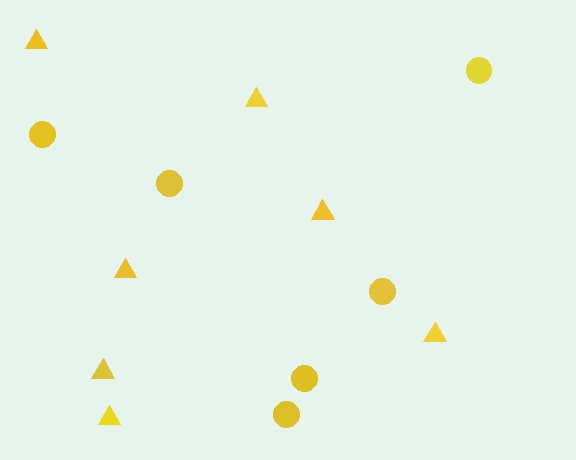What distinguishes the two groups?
There are 2 groups: one group of triangles (7) and one group of circles (6).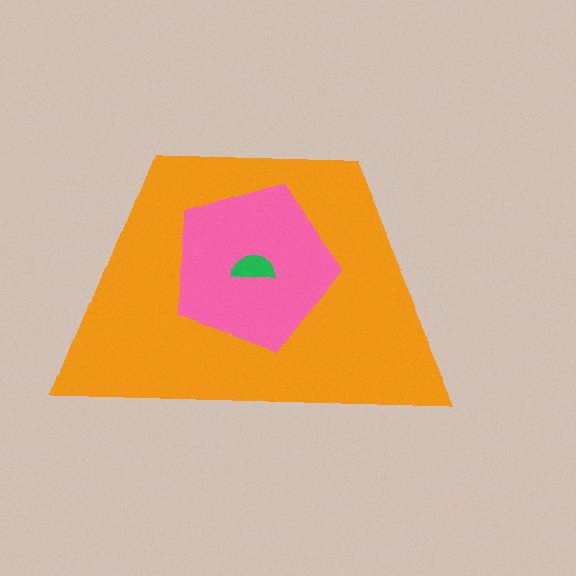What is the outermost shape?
The orange trapezoid.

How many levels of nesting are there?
3.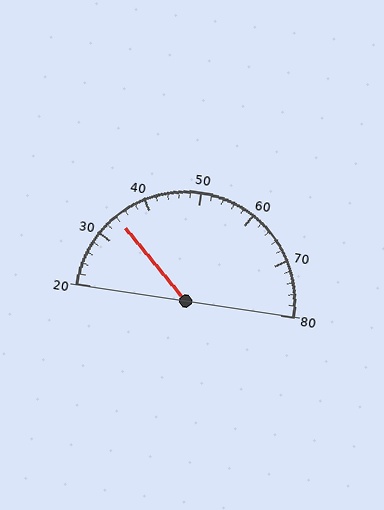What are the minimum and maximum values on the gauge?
The gauge ranges from 20 to 80.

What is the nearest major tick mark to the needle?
The nearest major tick mark is 30.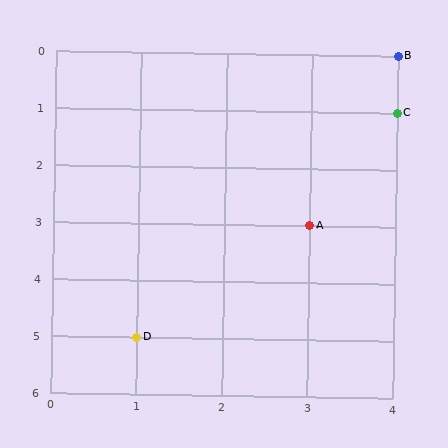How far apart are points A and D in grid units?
Points A and D are 2 columns and 2 rows apart (about 2.8 grid units diagonally).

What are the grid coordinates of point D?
Point D is at grid coordinates (1, 5).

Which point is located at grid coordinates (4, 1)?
Point C is at (4, 1).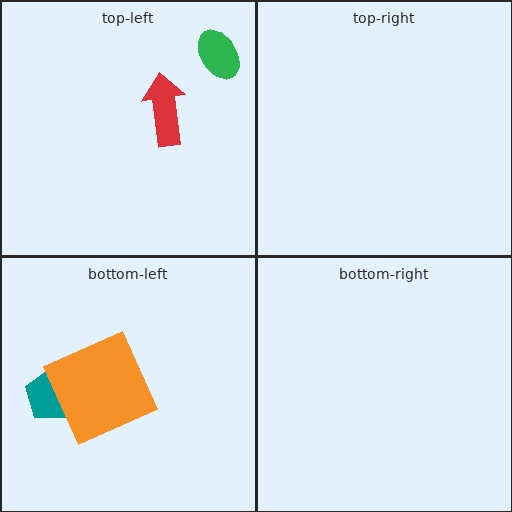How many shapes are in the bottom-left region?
2.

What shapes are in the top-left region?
The red arrow, the green ellipse.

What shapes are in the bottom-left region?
The teal pentagon, the orange square.